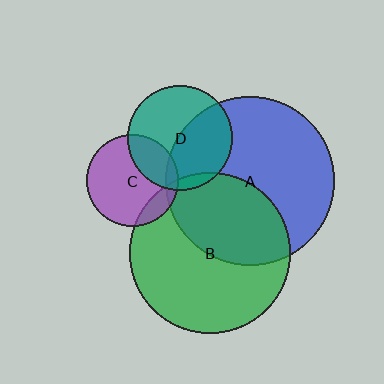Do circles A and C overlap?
Yes.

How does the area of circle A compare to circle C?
Approximately 3.4 times.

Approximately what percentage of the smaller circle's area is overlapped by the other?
Approximately 5%.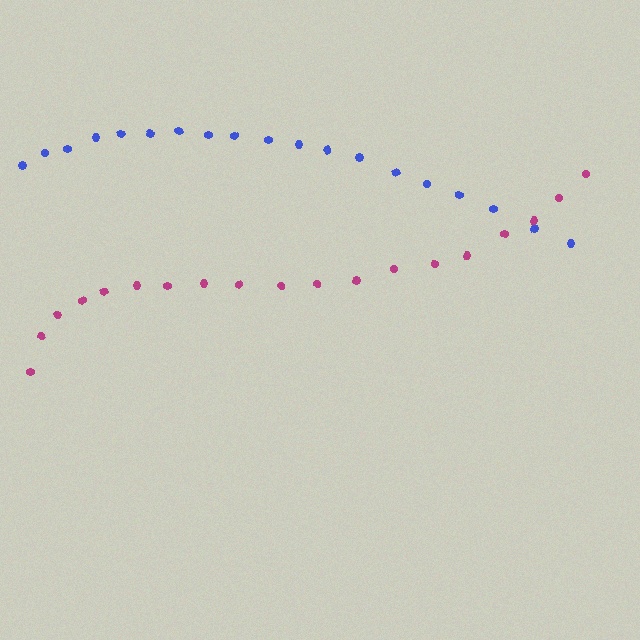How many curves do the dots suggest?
There are 2 distinct paths.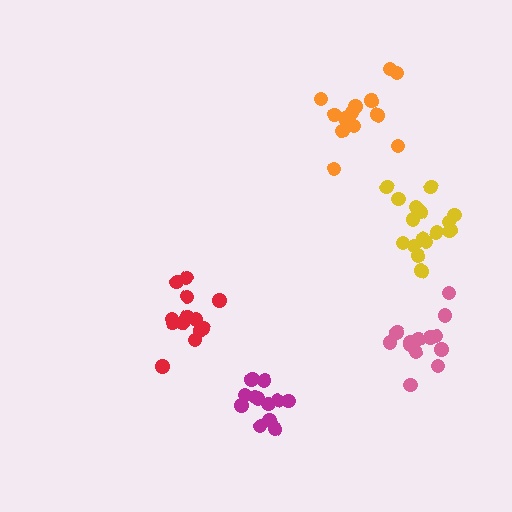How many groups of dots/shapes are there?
There are 5 groups.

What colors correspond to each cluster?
The clusters are colored: orange, yellow, magenta, red, pink.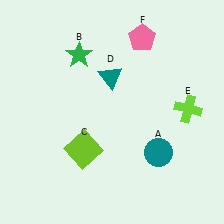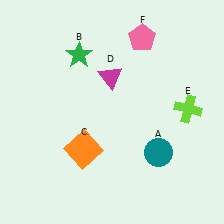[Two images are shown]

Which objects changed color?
C changed from lime to orange. D changed from teal to magenta.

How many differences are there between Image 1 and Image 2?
There are 2 differences between the two images.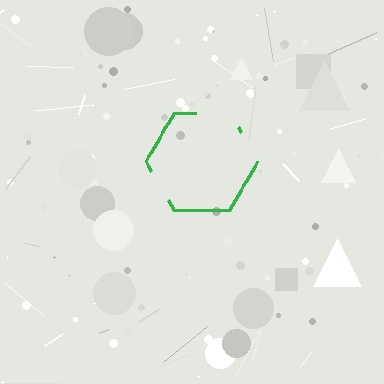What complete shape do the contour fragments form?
The contour fragments form a hexagon.